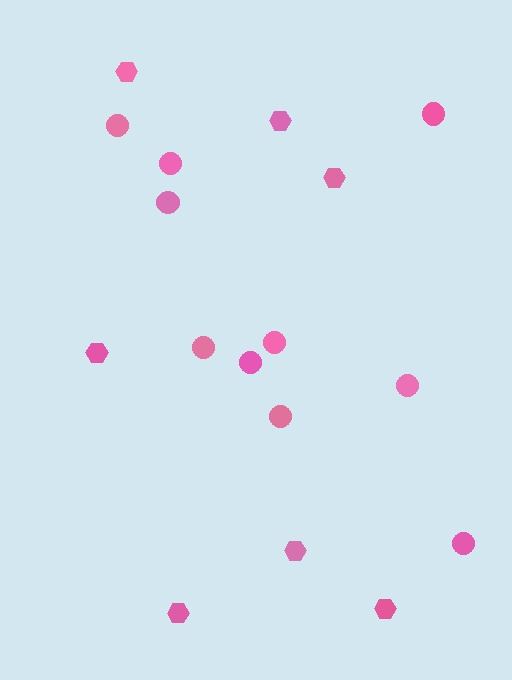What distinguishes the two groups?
There are 2 groups: one group of circles (10) and one group of hexagons (7).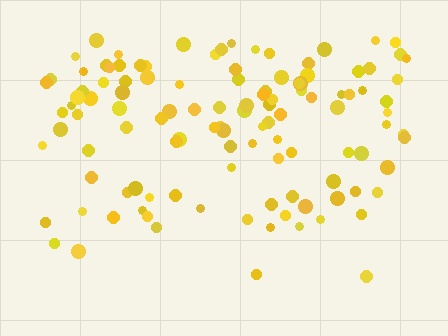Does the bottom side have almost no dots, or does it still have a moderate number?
Still a moderate number, just noticeably fewer than the top.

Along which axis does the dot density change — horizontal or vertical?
Vertical.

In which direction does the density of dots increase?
From bottom to top, with the top side densest.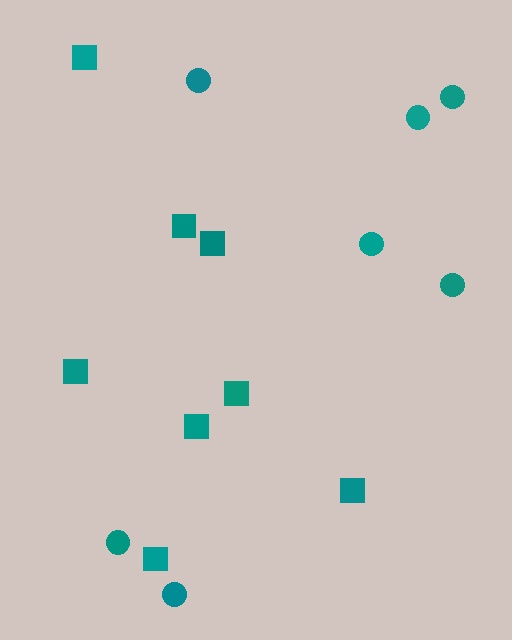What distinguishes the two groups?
There are 2 groups: one group of squares (8) and one group of circles (7).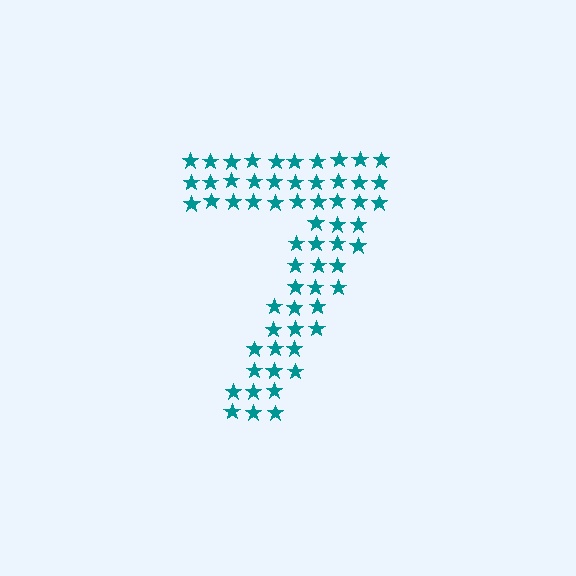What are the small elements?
The small elements are stars.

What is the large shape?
The large shape is the digit 7.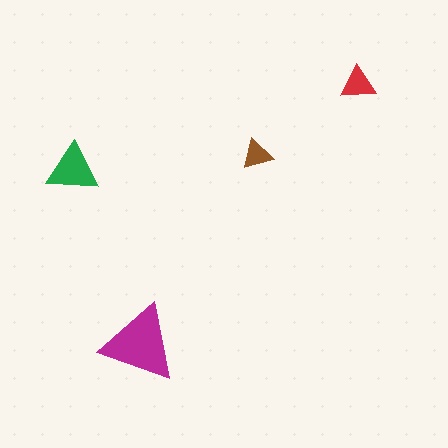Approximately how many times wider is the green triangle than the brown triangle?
About 1.5 times wider.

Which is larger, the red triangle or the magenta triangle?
The magenta one.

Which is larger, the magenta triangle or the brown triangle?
The magenta one.